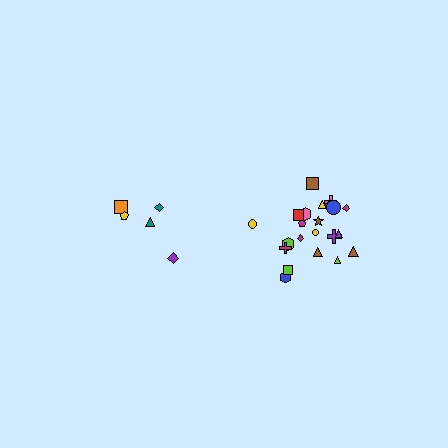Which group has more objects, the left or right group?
The right group.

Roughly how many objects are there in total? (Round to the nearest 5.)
Roughly 25 objects in total.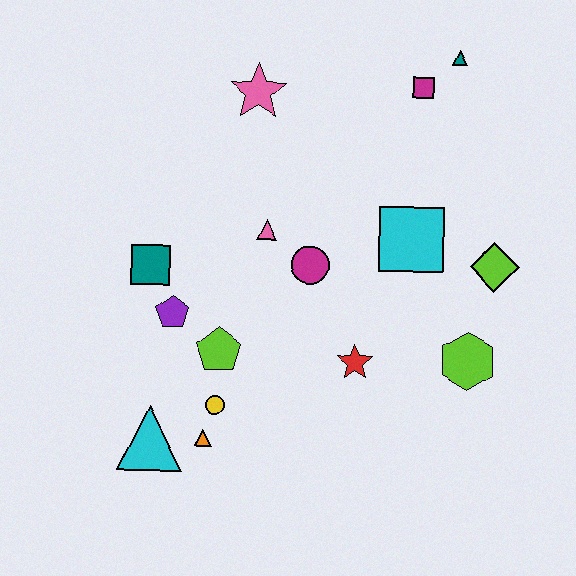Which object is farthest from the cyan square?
The cyan triangle is farthest from the cyan square.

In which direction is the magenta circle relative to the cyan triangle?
The magenta circle is above the cyan triangle.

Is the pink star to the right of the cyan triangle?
Yes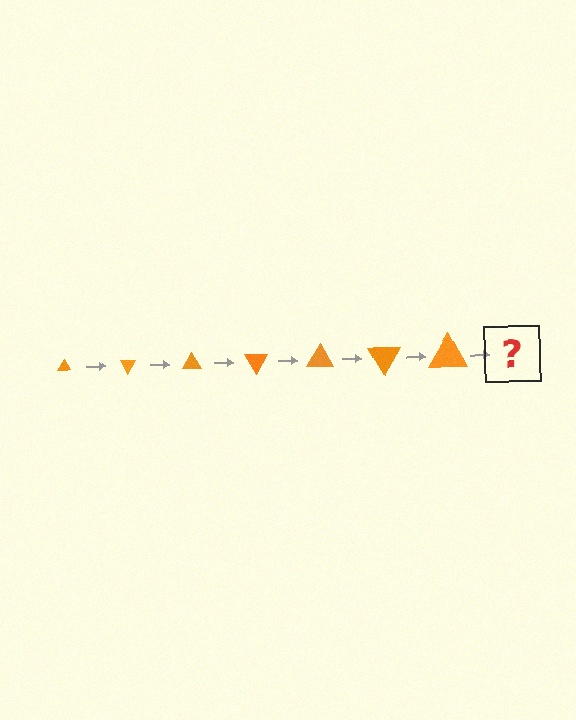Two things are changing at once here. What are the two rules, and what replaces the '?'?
The two rules are that the triangle grows larger each step and it rotates 60 degrees each step. The '?' should be a triangle, larger than the previous one and rotated 420 degrees from the start.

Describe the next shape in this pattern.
It should be a triangle, larger than the previous one and rotated 420 degrees from the start.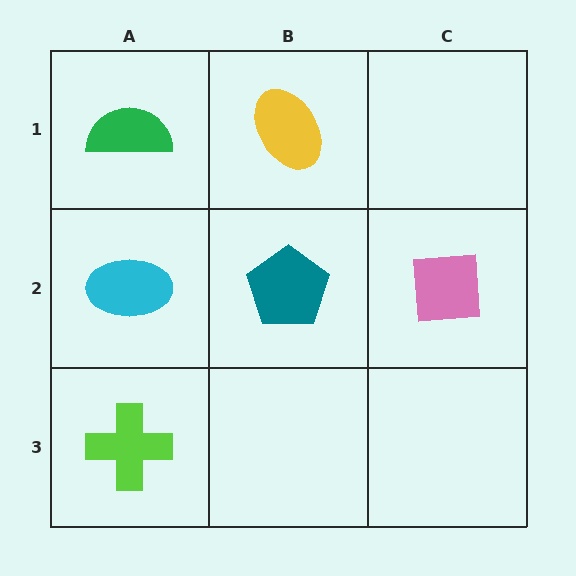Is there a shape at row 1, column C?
No, that cell is empty.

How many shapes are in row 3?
1 shape.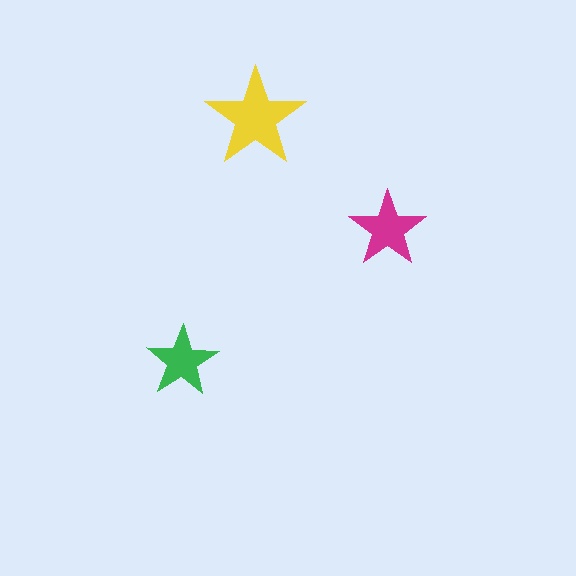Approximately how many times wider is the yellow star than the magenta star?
About 1.5 times wider.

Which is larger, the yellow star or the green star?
The yellow one.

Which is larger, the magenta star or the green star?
The magenta one.